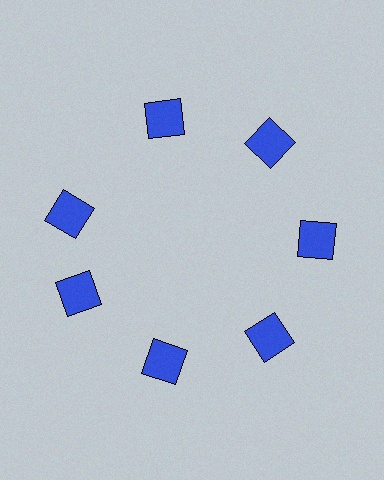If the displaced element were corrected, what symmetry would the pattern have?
It would have 7-fold rotational symmetry — the pattern would map onto itself every 51 degrees.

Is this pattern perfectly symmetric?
No. The 7 blue squares are arranged in a ring, but one element near the 10 o'clock position is rotated out of alignment along the ring, breaking the 7-fold rotational symmetry.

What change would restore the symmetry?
The symmetry would be restored by rotating it back into even spacing with its neighbors so that all 7 squares sit at equal angles and equal distance from the center.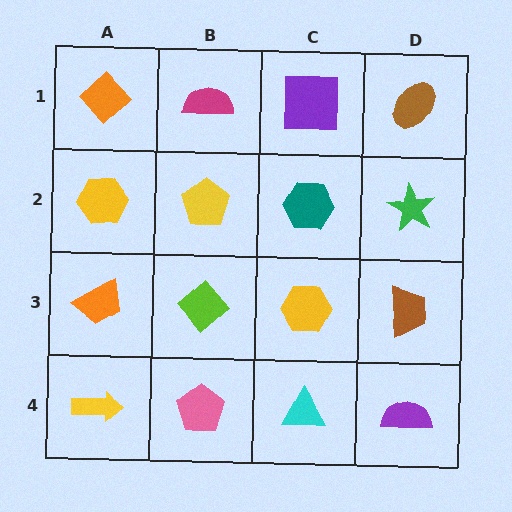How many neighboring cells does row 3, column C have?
4.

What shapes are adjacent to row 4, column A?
An orange trapezoid (row 3, column A), a pink pentagon (row 4, column B).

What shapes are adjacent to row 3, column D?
A green star (row 2, column D), a purple semicircle (row 4, column D), a yellow hexagon (row 3, column C).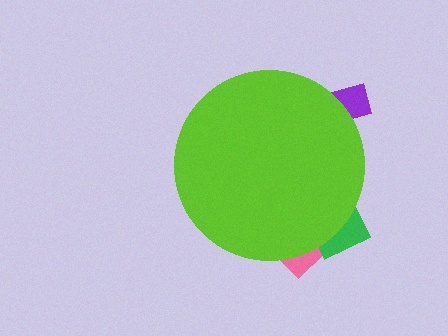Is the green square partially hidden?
Yes, the green square is partially hidden behind the lime circle.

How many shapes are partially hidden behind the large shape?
3 shapes are partially hidden.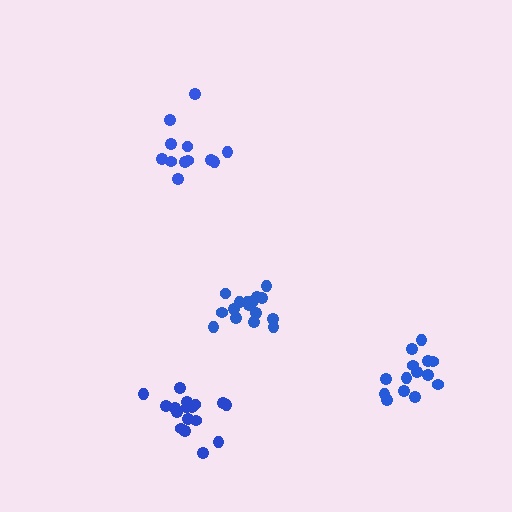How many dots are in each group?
Group 1: 12 dots, Group 2: 17 dots, Group 3: 14 dots, Group 4: 17 dots (60 total).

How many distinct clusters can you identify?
There are 4 distinct clusters.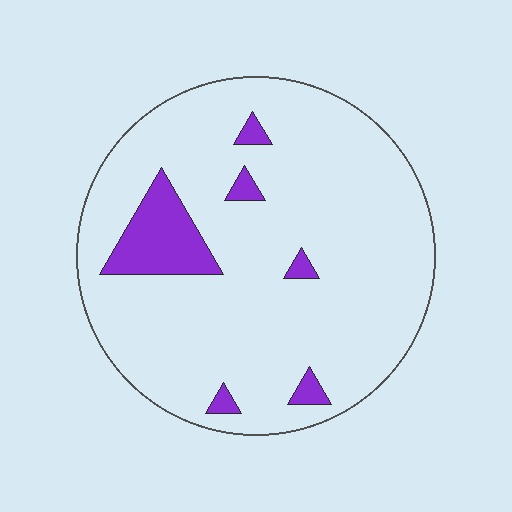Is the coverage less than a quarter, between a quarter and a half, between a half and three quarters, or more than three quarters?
Less than a quarter.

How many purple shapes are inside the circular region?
6.